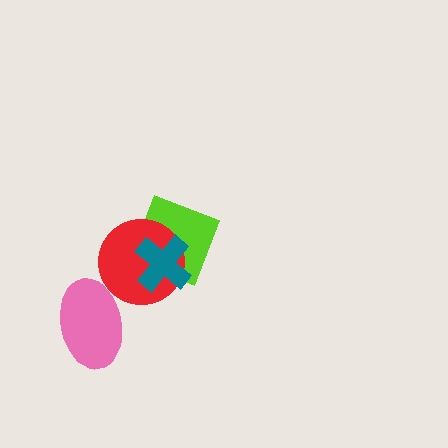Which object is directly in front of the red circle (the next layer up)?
The teal cross is directly in front of the red circle.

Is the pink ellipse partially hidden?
No, no other shape covers it.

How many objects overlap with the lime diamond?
2 objects overlap with the lime diamond.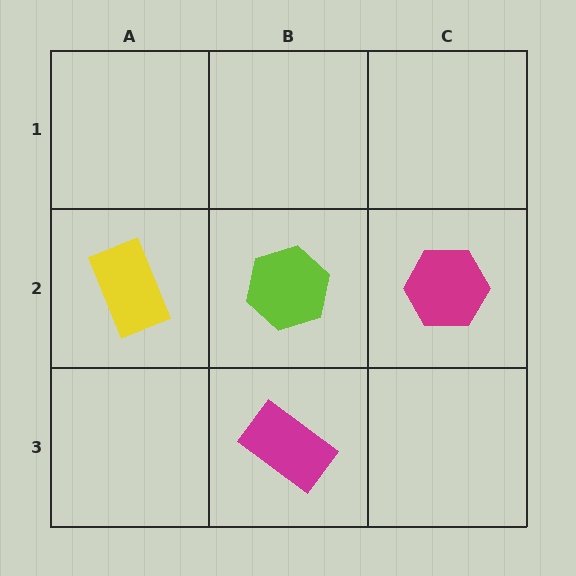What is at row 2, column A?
A yellow rectangle.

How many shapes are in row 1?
0 shapes.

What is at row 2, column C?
A magenta hexagon.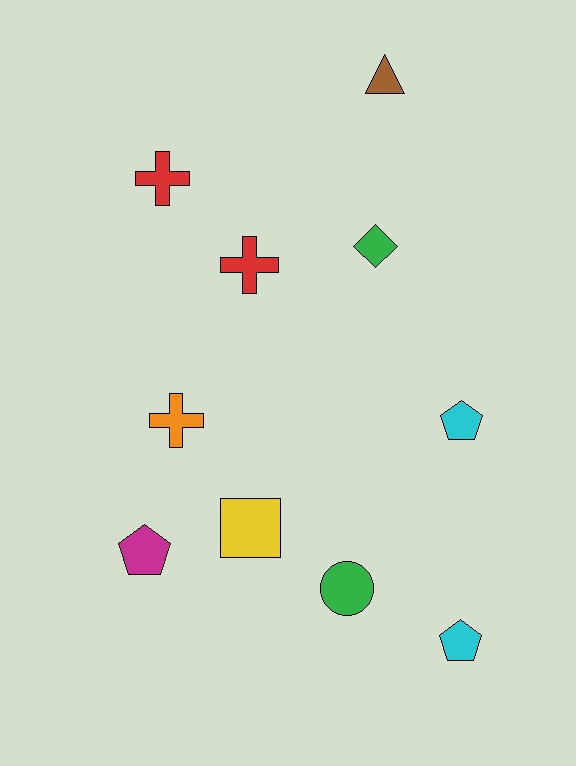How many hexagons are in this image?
There are no hexagons.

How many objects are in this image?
There are 10 objects.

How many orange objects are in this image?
There is 1 orange object.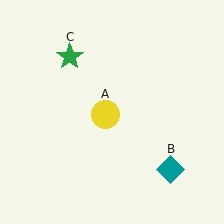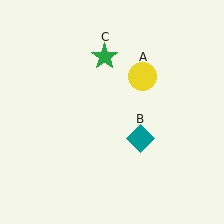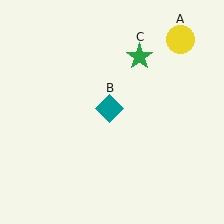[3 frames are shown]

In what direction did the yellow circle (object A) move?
The yellow circle (object A) moved up and to the right.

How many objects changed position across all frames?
3 objects changed position: yellow circle (object A), teal diamond (object B), green star (object C).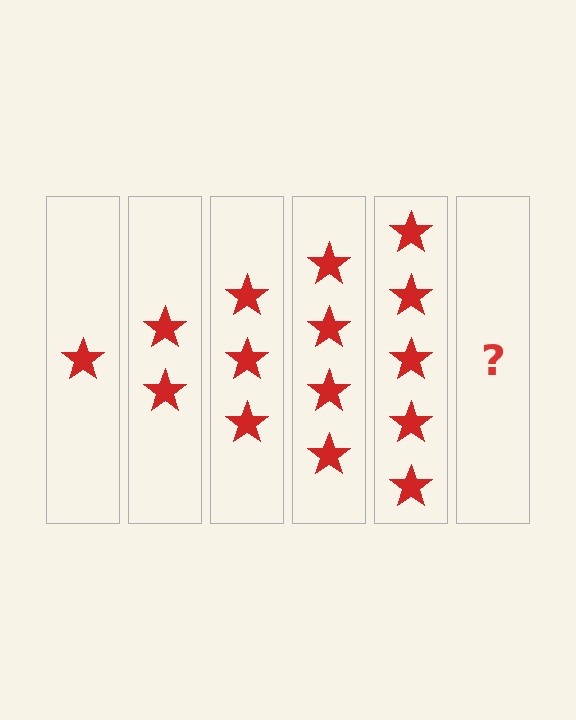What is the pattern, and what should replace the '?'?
The pattern is that each step adds one more star. The '?' should be 6 stars.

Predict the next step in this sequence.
The next step is 6 stars.